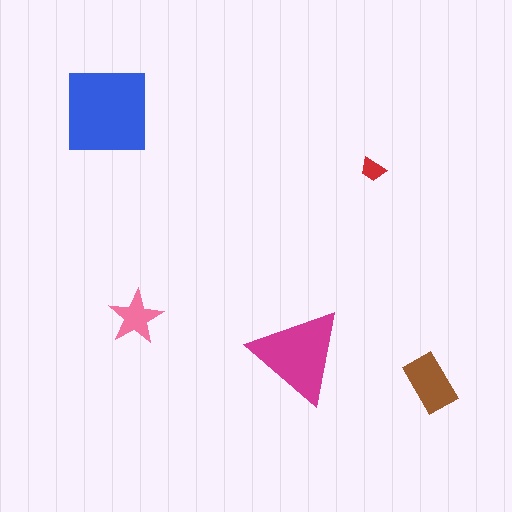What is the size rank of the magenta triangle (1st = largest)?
2nd.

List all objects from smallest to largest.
The red trapezoid, the pink star, the brown rectangle, the magenta triangle, the blue square.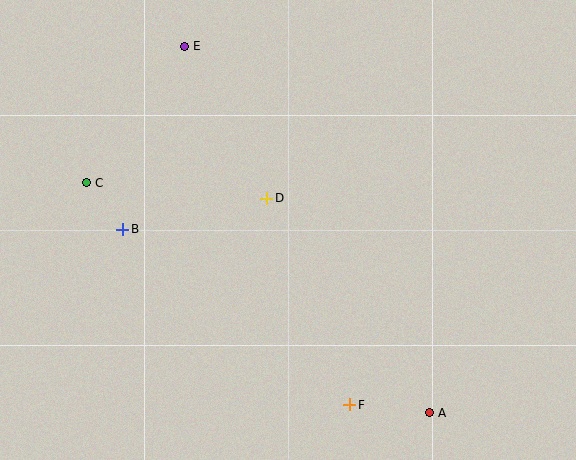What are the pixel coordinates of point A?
Point A is at (430, 413).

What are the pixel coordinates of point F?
Point F is at (350, 405).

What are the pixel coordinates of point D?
Point D is at (267, 198).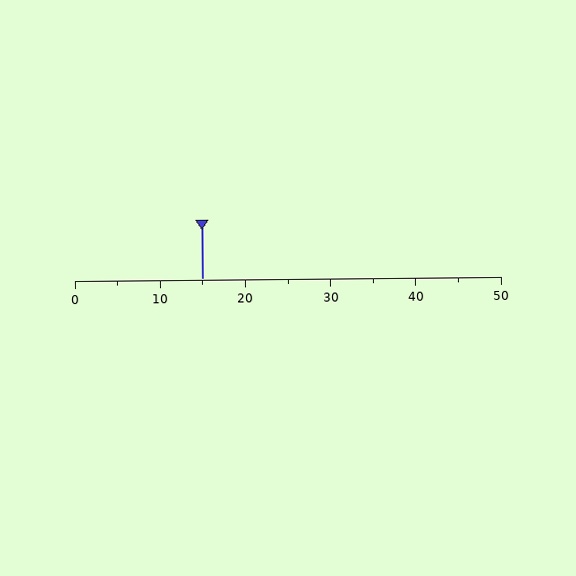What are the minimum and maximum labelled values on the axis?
The axis runs from 0 to 50.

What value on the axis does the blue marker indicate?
The marker indicates approximately 15.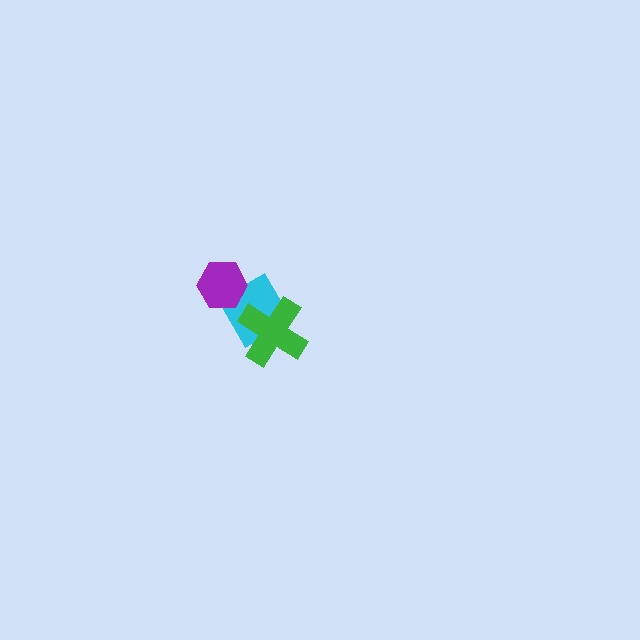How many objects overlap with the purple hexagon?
1 object overlaps with the purple hexagon.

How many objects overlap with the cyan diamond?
2 objects overlap with the cyan diamond.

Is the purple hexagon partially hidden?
No, no other shape covers it.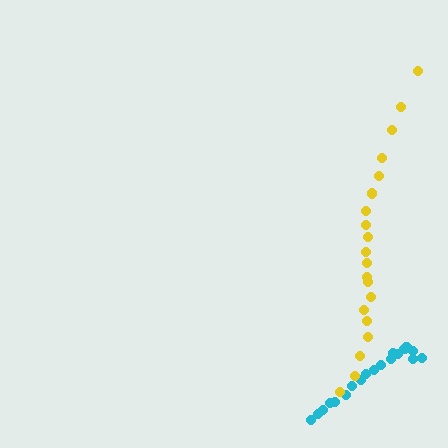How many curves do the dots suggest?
There are 2 distinct paths.